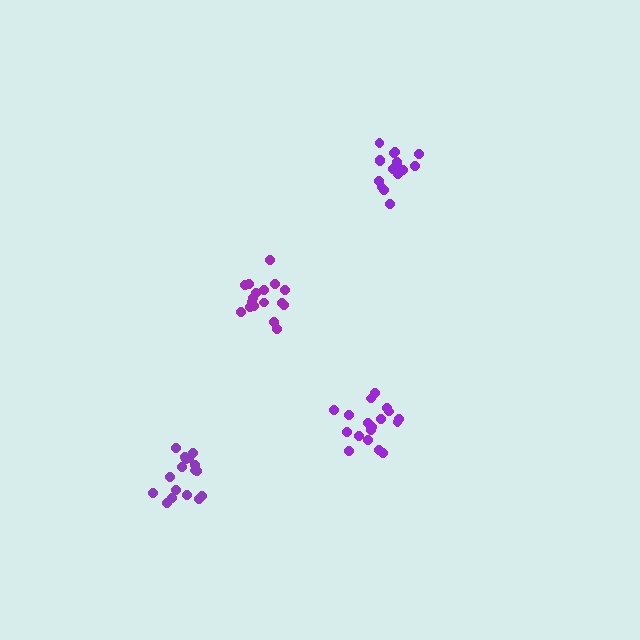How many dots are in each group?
Group 1: 16 dots, Group 2: 18 dots, Group 3: 18 dots, Group 4: 17 dots (69 total).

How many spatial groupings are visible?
There are 4 spatial groupings.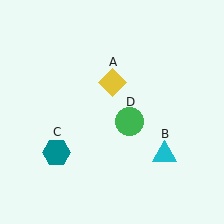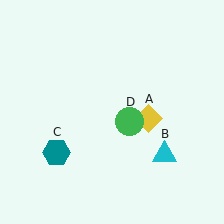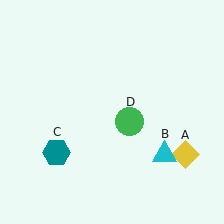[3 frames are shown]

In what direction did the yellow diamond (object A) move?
The yellow diamond (object A) moved down and to the right.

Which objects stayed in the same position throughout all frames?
Cyan triangle (object B) and teal hexagon (object C) and green circle (object D) remained stationary.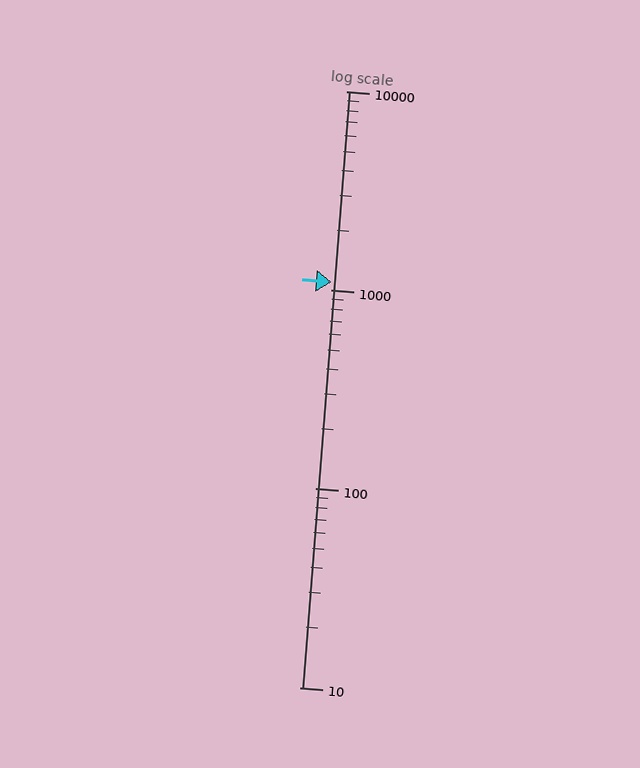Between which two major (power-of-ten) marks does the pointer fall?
The pointer is between 1000 and 10000.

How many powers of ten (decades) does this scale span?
The scale spans 3 decades, from 10 to 10000.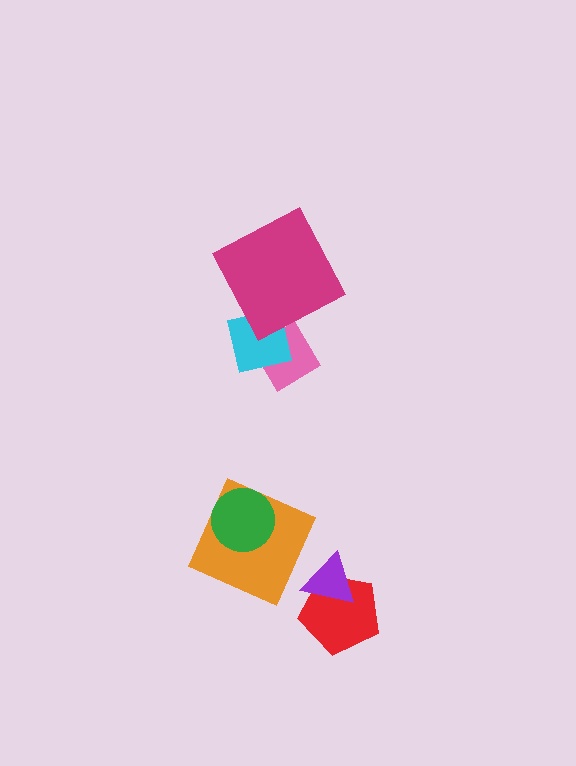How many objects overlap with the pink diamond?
1 object overlaps with the pink diamond.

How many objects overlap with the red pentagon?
1 object overlaps with the red pentagon.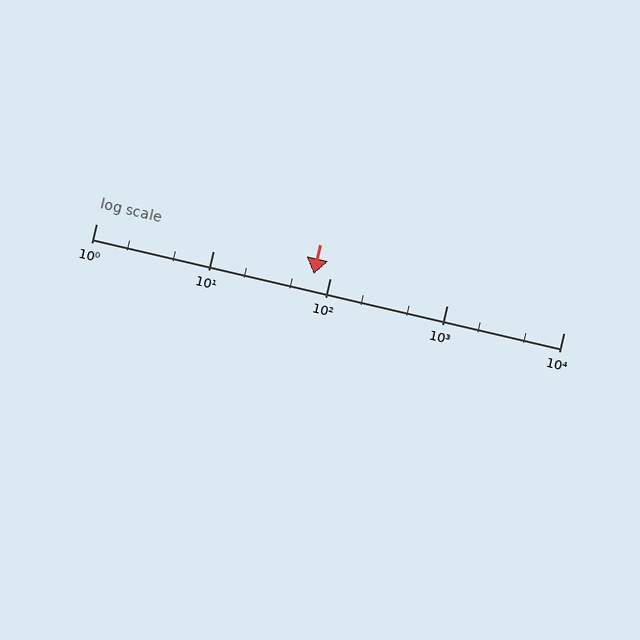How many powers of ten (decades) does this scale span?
The scale spans 4 decades, from 1 to 10000.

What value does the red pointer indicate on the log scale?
The pointer indicates approximately 73.